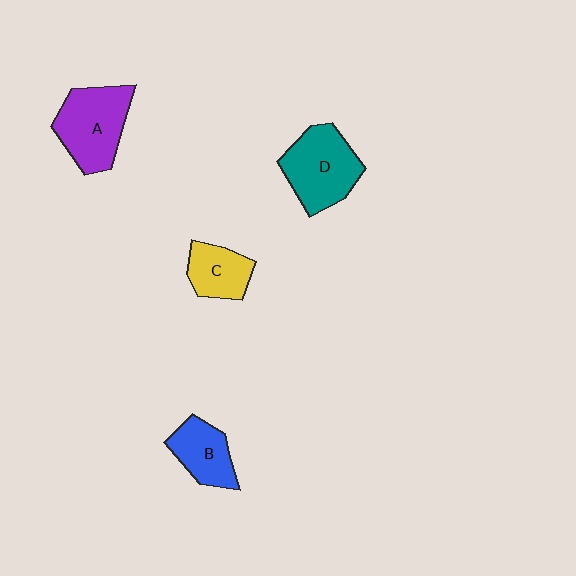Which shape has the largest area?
Shape A (purple).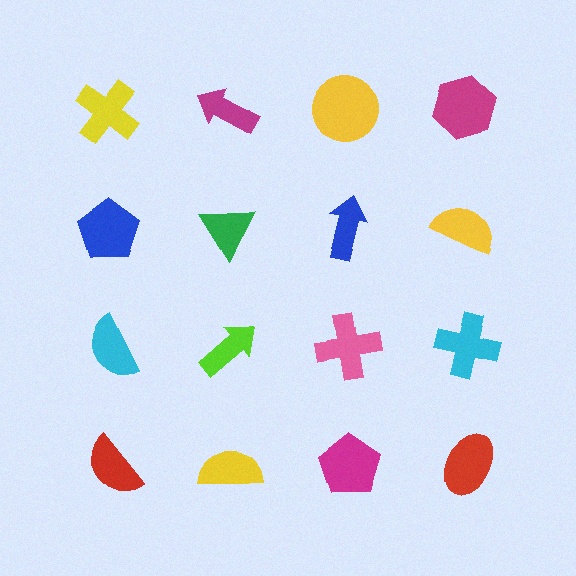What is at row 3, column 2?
A lime arrow.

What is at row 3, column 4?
A cyan cross.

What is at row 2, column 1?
A blue pentagon.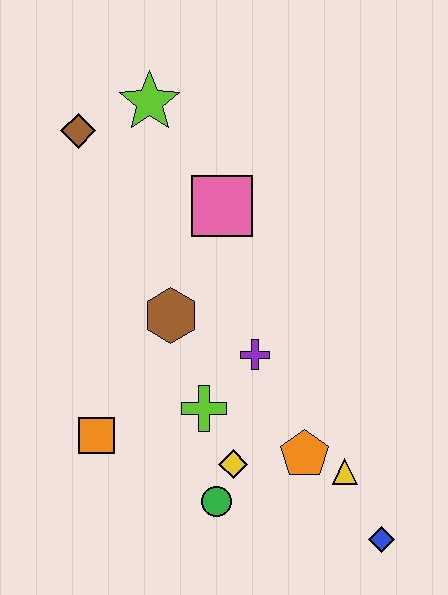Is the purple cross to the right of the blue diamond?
No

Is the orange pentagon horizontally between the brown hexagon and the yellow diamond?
No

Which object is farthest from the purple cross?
The brown diamond is farthest from the purple cross.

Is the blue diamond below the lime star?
Yes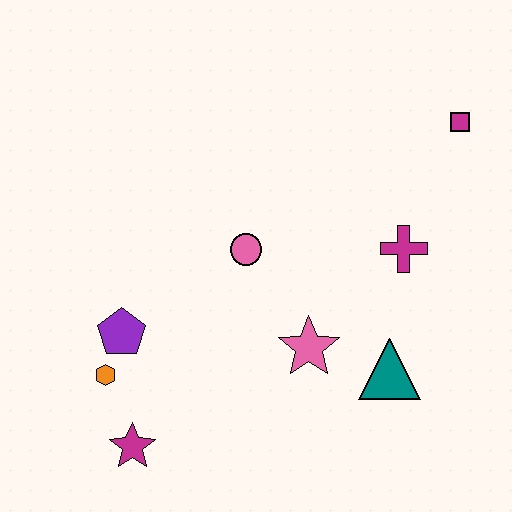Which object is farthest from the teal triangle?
The orange hexagon is farthest from the teal triangle.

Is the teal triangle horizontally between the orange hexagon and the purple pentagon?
No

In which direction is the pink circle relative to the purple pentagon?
The pink circle is to the right of the purple pentagon.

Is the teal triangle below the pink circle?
Yes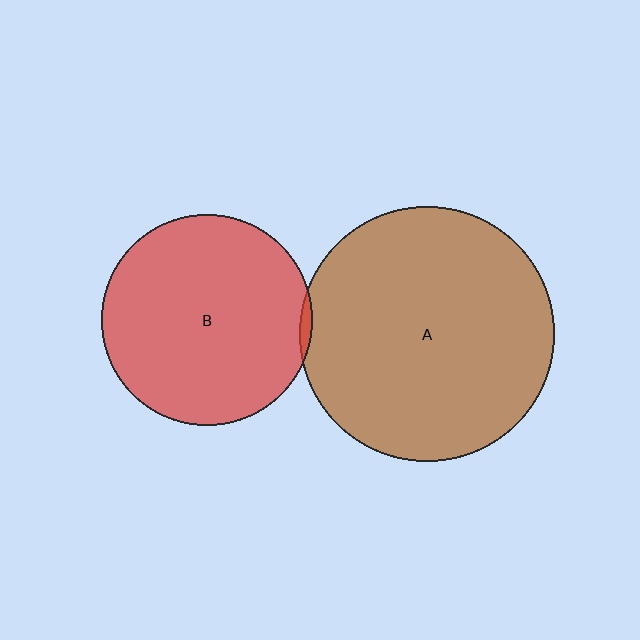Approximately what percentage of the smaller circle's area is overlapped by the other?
Approximately 5%.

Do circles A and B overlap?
Yes.